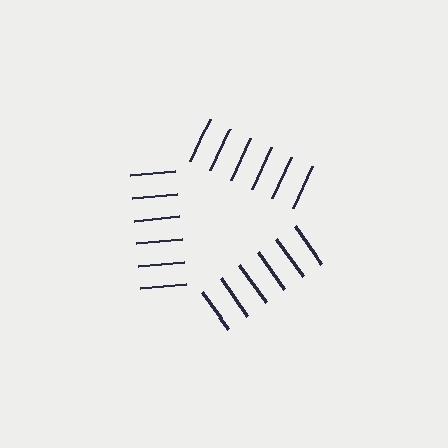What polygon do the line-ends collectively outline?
An illusory triangle — the line segments terminate on its edges but no continuous stroke is drawn.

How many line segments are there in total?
18 — 6 along each of the 3 edges.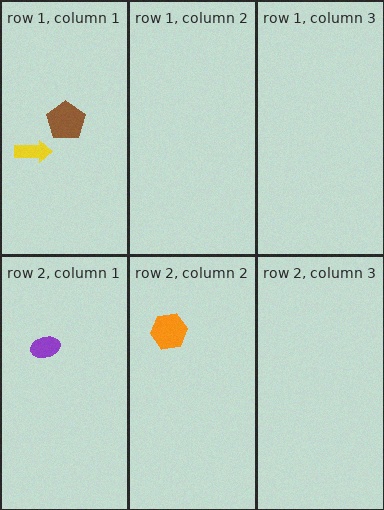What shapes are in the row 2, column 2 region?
The orange hexagon.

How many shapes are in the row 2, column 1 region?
1.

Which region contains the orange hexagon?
The row 2, column 2 region.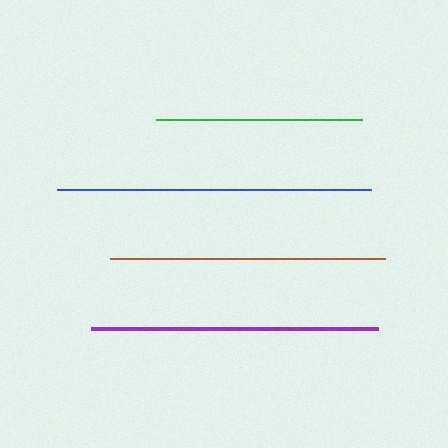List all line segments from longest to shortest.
From longest to shortest: blue, purple, brown, green.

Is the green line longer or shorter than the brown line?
The brown line is longer than the green line.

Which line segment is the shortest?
The green line is the shortest at approximately 206 pixels.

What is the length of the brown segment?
The brown segment is approximately 274 pixels long.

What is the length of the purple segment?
The purple segment is approximately 287 pixels long.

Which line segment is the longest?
The blue line is the longest at approximately 313 pixels.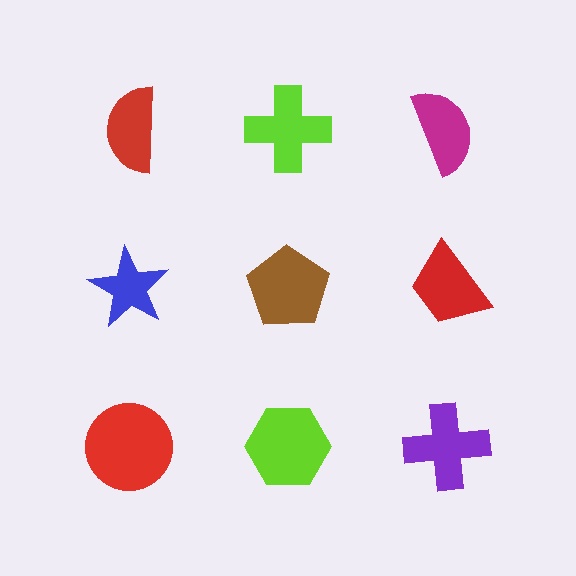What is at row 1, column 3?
A magenta semicircle.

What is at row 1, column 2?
A lime cross.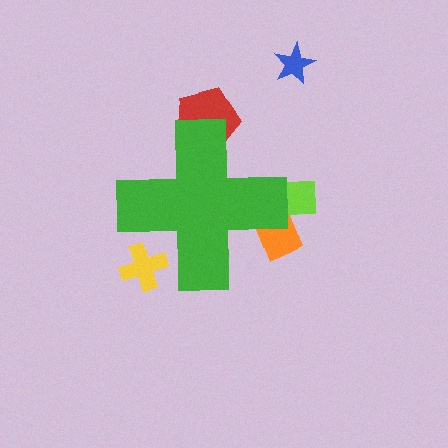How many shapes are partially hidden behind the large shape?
4 shapes are partially hidden.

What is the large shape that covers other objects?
A green cross.